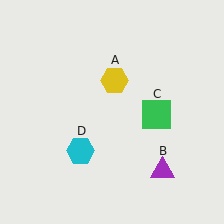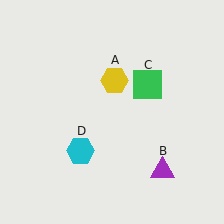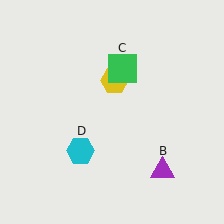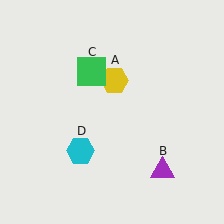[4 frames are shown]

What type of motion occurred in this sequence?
The green square (object C) rotated counterclockwise around the center of the scene.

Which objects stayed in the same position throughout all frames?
Yellow hexagon (object A) and purple triangle (object B) and cyan hexagon (object D) remained stationary.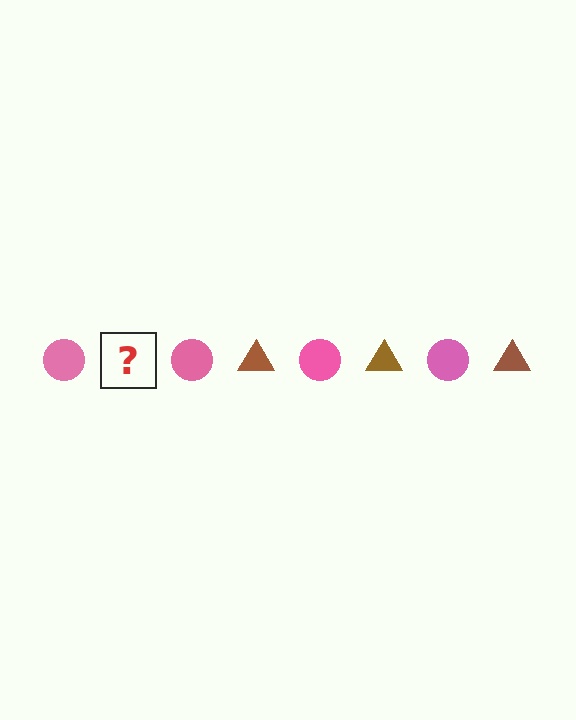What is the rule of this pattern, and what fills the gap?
The rule is that the pattern alternates between pink circle and brown triangle. The gap should be filled with a brown triangle.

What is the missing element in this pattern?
The missing element is a brown triangle.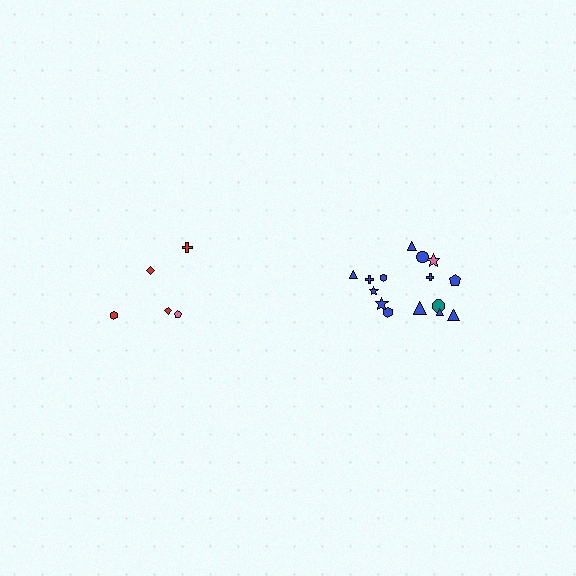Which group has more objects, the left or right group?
The right group.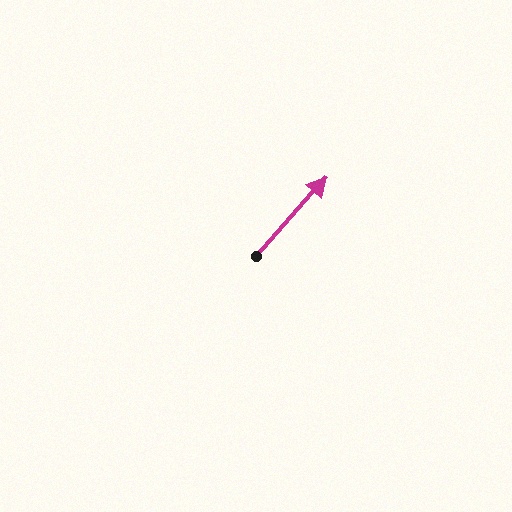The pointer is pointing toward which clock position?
Roughly 1 o'clock.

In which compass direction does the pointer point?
Northeast.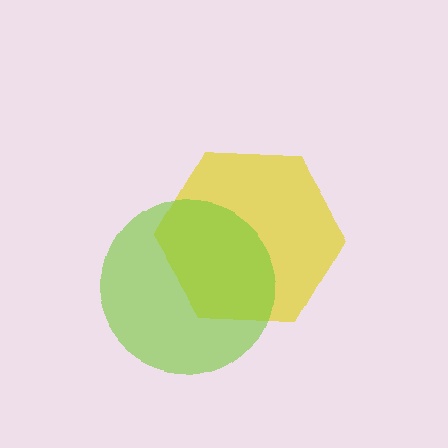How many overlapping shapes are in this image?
There are 2 overlapping shapes in the image.